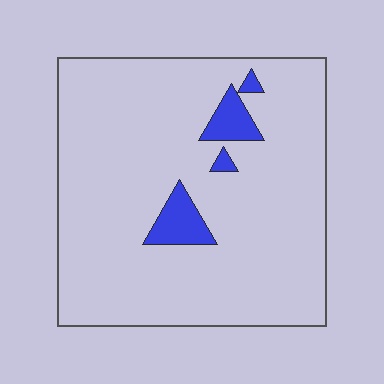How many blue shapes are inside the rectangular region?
4.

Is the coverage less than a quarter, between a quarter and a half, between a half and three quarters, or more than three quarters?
Less than a quarter.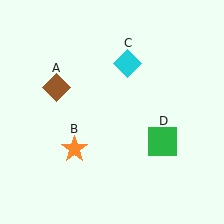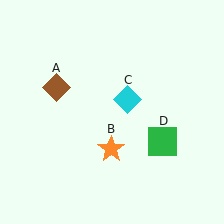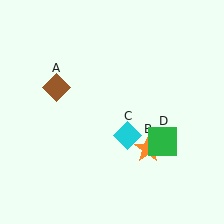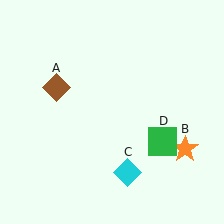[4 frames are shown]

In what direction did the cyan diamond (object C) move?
The cyan diamond (object C) moved down.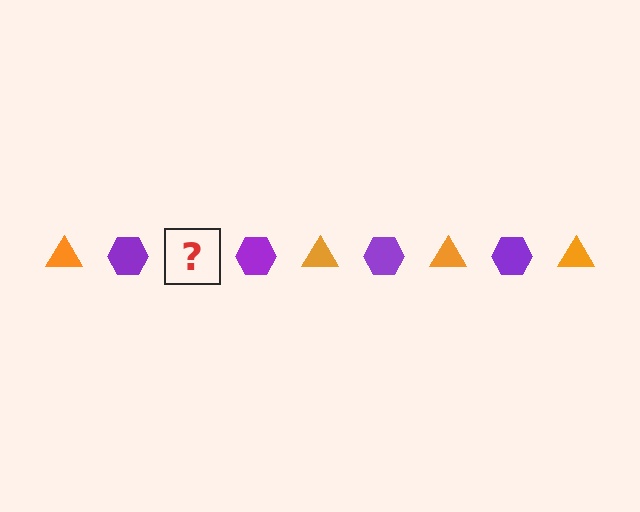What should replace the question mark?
The question mark should be replaced with an orange triangle.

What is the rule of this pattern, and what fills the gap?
The rule is that the pattern alternates between orange triangle and purple hexagon. The gap should be filled with an orange triangle.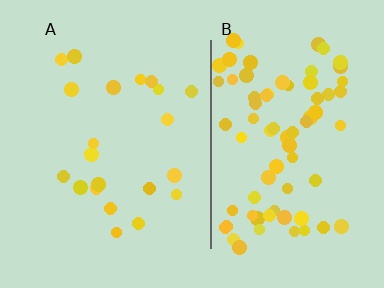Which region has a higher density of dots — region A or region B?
B (the right).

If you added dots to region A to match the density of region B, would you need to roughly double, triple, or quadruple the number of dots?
Approximately quadruple.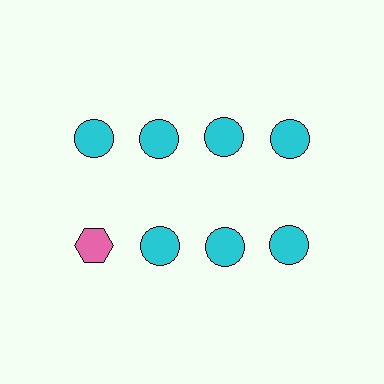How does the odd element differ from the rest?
It differs in both color (pink instead of cyan) and shape (hexagon instead of circle).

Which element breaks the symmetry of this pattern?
The pink hexagon in the second row, leftmost column breaks the symmetry. All other shapes are cyan circles.